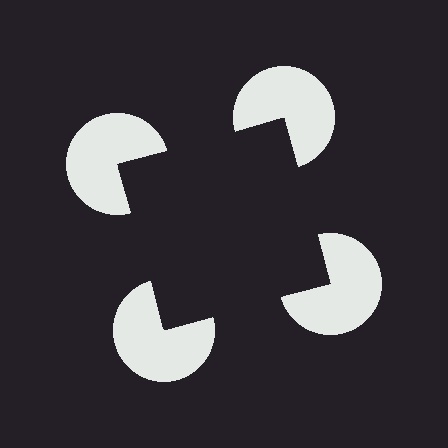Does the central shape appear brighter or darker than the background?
It typically appears slightly darker than the background, even though no actual brightness change is drawn.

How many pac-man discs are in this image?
There are 4 — one at each vertex of the illusory square.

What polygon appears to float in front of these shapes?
An illusory square — its edges are inferred from the aligned wedge cuts in the pac-man discs, not physically drawn.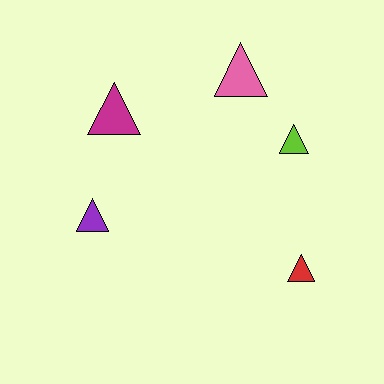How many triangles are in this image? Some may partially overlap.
There are 5 triangles.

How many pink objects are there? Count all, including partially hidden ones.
There is 1 pink object.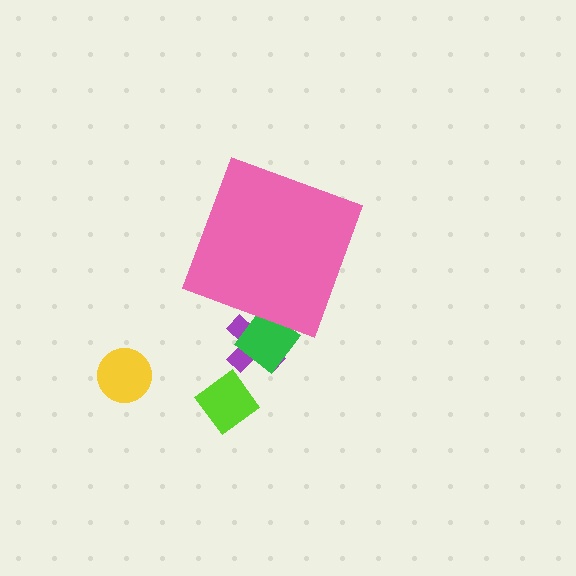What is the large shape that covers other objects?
A pink diamond.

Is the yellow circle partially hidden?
No, the yellow circle is fully visible.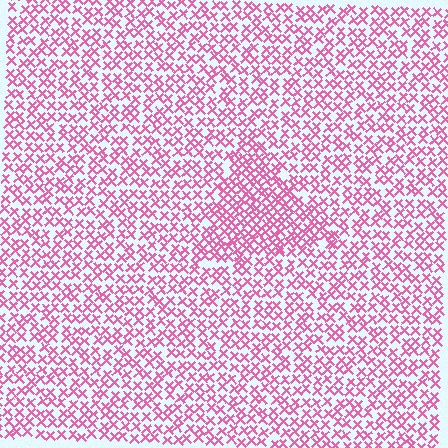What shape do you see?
I see a triangle.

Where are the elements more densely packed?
The elements are more densely packed inside the triangle boundary.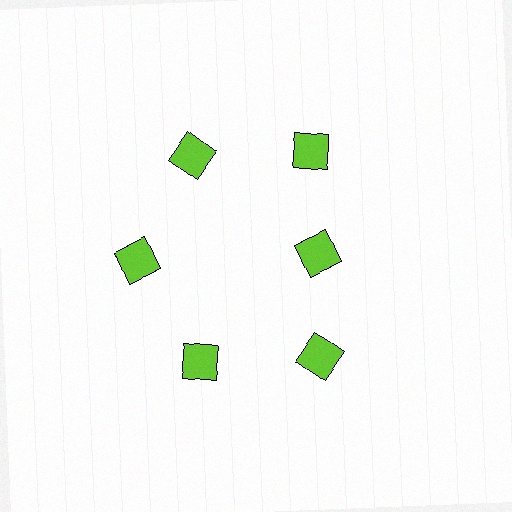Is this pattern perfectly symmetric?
No. The 6 lime diamonds are arranged in a ring, but one element near the 3 o'clock position is pulled inward toward the center, breaking the 6-fold rotational symmetry.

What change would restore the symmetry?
The symmetry would be restored by moving it outward, back onto the ring so that all 6 diamonds sit at equal angles and equal distance from the center.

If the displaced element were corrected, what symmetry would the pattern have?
It would have 6-fold rotational symmetry — the pattern would map onto itself every 60 degrees.